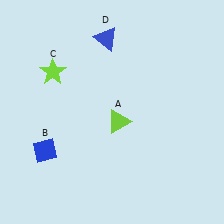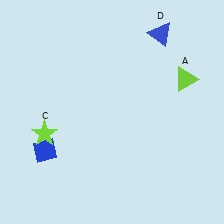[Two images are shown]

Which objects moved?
The objects that moved are: the lime triangle (A), the lime star (C), the blue triangle (D).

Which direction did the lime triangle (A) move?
The lime triangle (A) moved right.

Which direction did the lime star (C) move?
The lime star (C) moved down.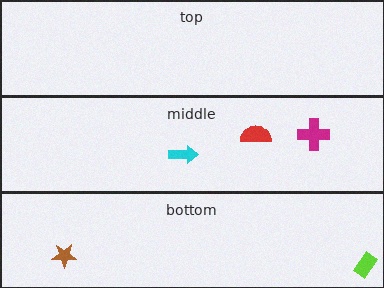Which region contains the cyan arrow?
The middle region.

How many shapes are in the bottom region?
2.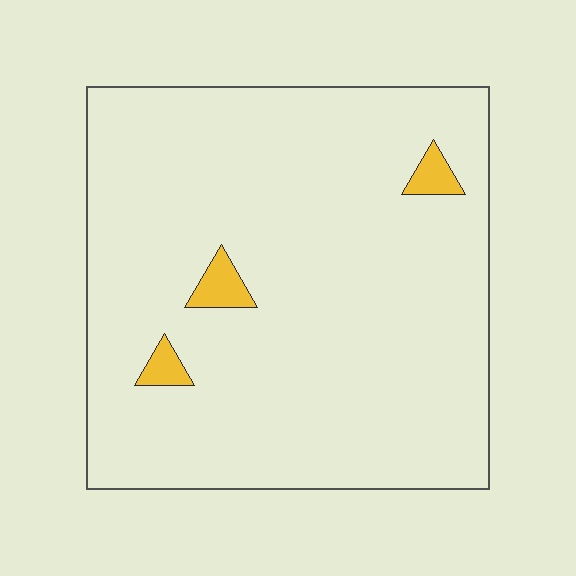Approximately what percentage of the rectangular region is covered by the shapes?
Approximately 5%.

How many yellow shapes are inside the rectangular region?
3.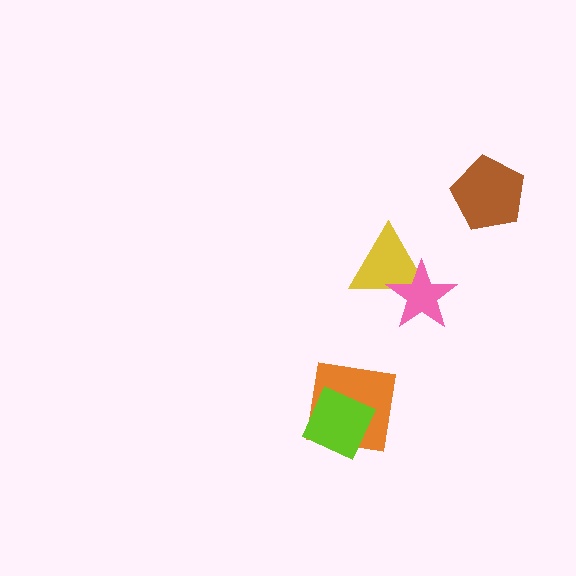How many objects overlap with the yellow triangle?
1 object overlaps with the yellow triangle.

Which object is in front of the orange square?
The lime square is in front of the orange square.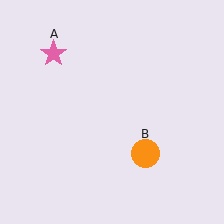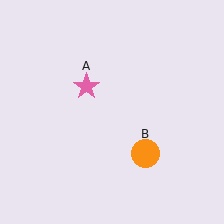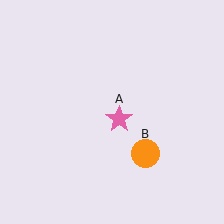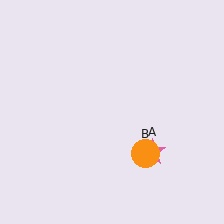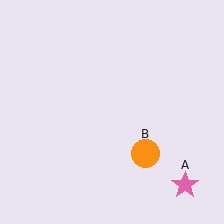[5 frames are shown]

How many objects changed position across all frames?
1 object changed position: pink star (object A).